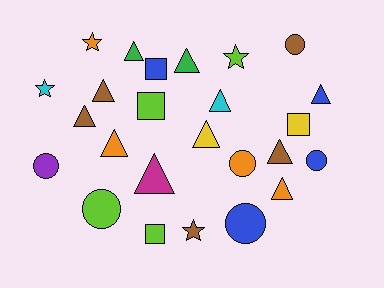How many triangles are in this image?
There are 11 triangles.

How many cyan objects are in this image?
There are 2 cyan objects.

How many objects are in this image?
There are 25 objects.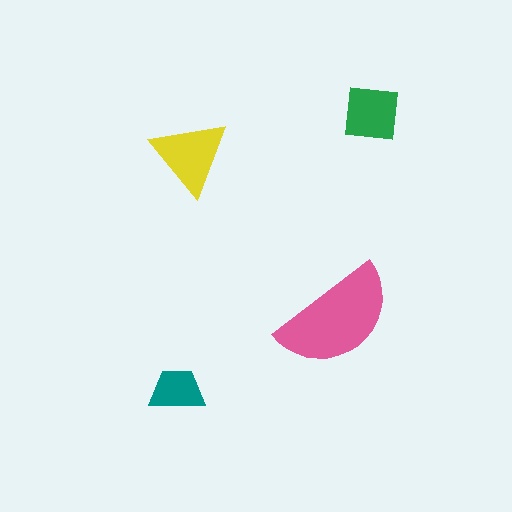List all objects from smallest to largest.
The teal trapezoid, the green square, the yellow triangle, the pink semicircle.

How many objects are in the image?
There are 4 objects in the image.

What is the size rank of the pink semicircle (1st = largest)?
1st.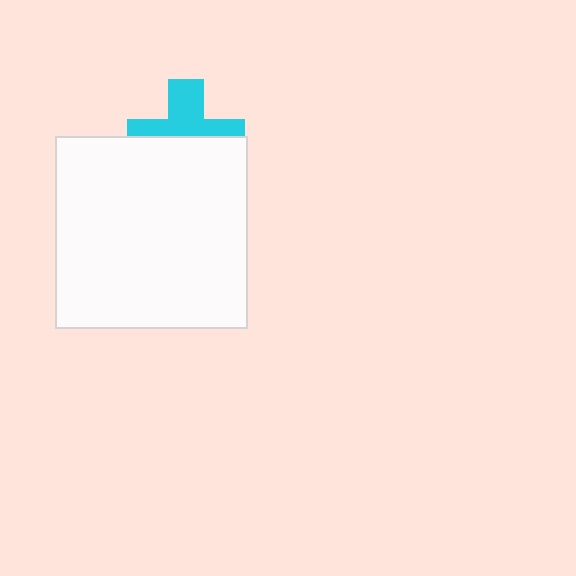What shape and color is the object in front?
The object in front is a white square.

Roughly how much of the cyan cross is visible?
About half of it is visible (roughly 47%).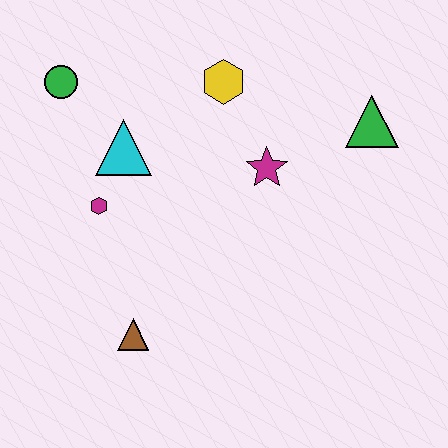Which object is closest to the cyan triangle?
The magenta hexagon is closest to the cyan triangle.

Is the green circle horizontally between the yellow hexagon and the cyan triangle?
No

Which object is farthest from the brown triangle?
The green triangle is farthest from the brown triangle.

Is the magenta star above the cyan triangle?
No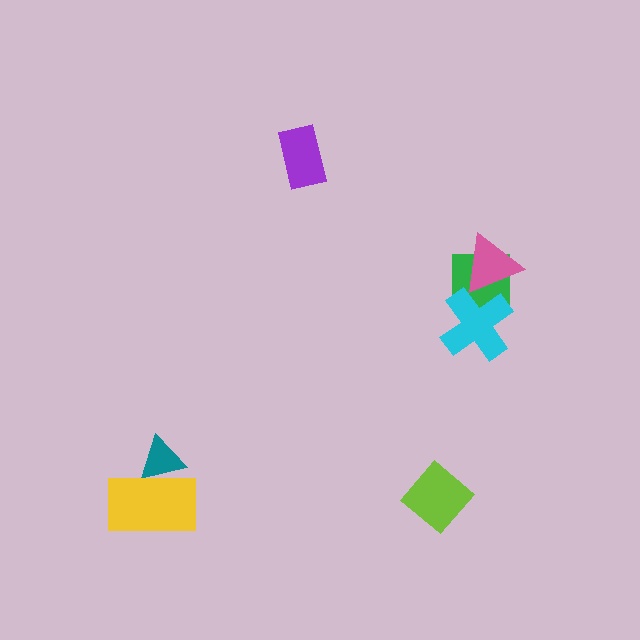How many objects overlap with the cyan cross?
2 objects overlap with the cyan cross.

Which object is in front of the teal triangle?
The yellow rectangle is in front of the teal triangle.